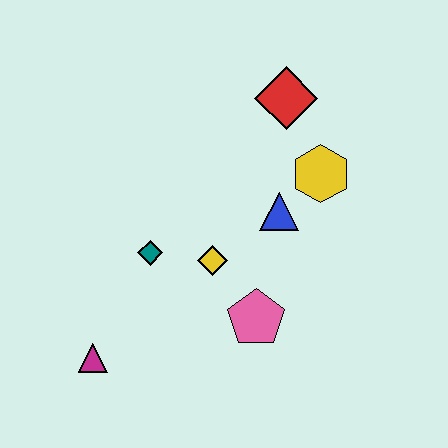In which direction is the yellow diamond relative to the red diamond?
The yellow diamond is below the red diamond.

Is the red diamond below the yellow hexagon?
No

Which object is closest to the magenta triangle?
The teal diamond is closest to the magenta triangle.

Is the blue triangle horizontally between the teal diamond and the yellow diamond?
No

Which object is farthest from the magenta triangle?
The red diamond is farthest from the magenta triangle.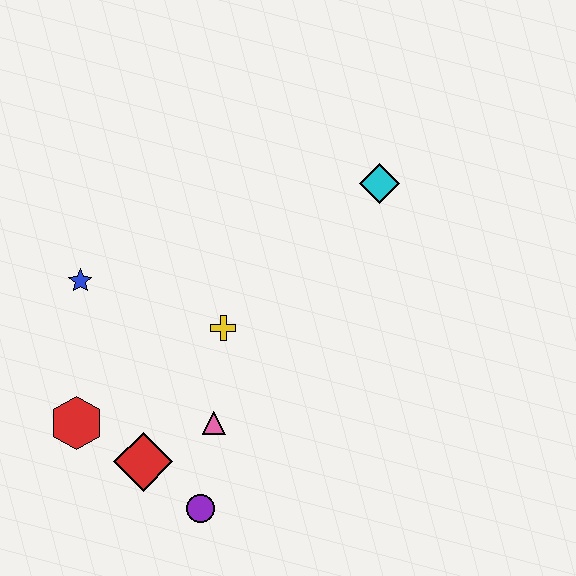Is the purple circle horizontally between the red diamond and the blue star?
No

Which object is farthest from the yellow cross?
The cyan diamond is farthest from the yellow cross.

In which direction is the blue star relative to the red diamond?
The blue star is above the red diamond.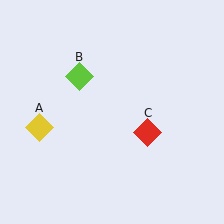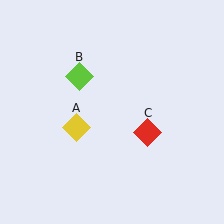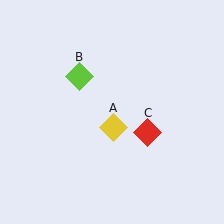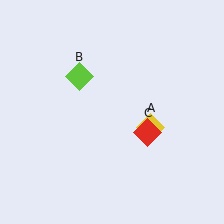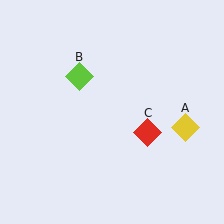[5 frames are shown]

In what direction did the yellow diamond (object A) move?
The yellow diamond (object A) moved right.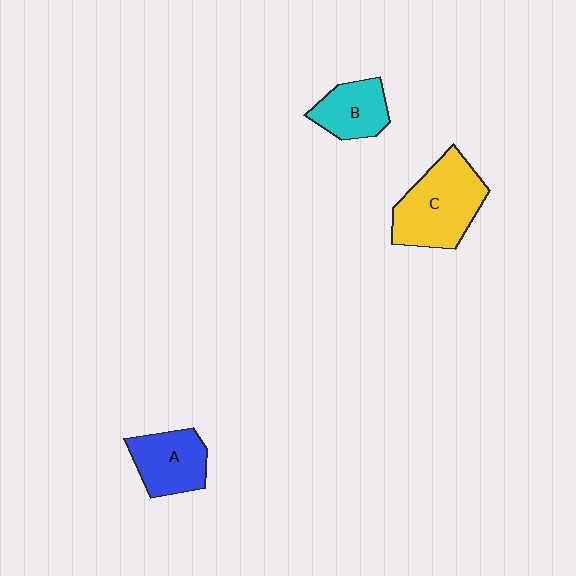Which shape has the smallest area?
Shape B (cyan).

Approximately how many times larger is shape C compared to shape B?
Approximately 1.7 times.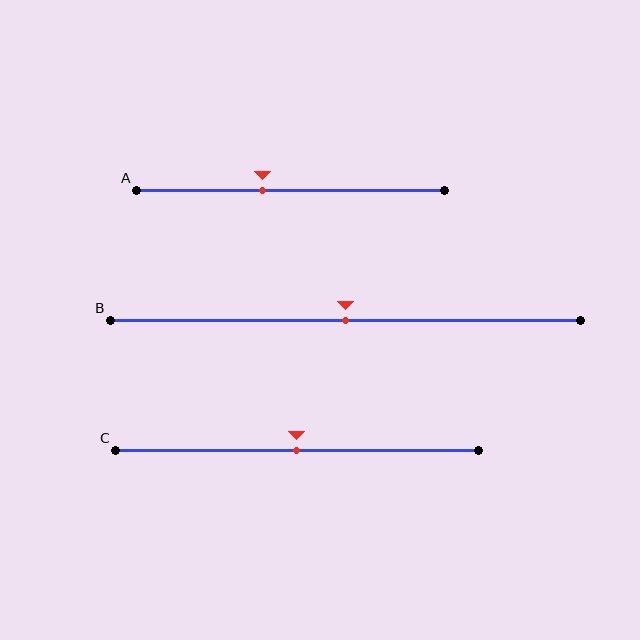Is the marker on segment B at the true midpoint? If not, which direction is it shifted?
Yes, the marker on segment B is at the true midpoint.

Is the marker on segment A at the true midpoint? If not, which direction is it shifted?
No, the marker on segment A is shifted to the left by about 9% of the segment length.